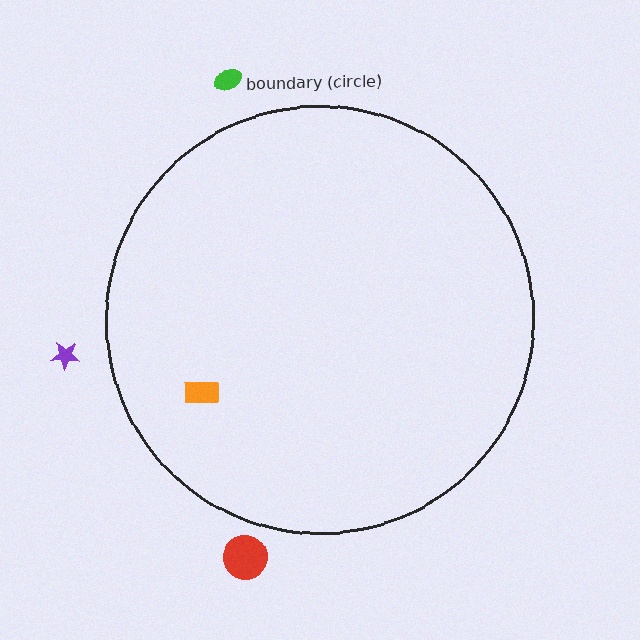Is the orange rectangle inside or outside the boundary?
Inside.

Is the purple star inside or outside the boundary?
Outside.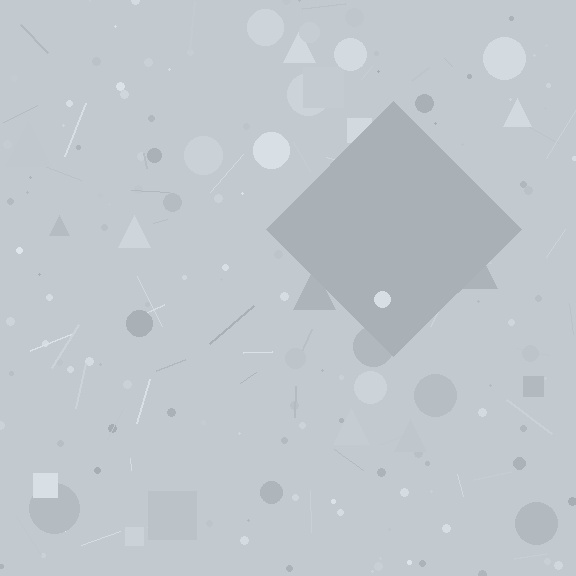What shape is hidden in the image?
A diamond is hidden in the image.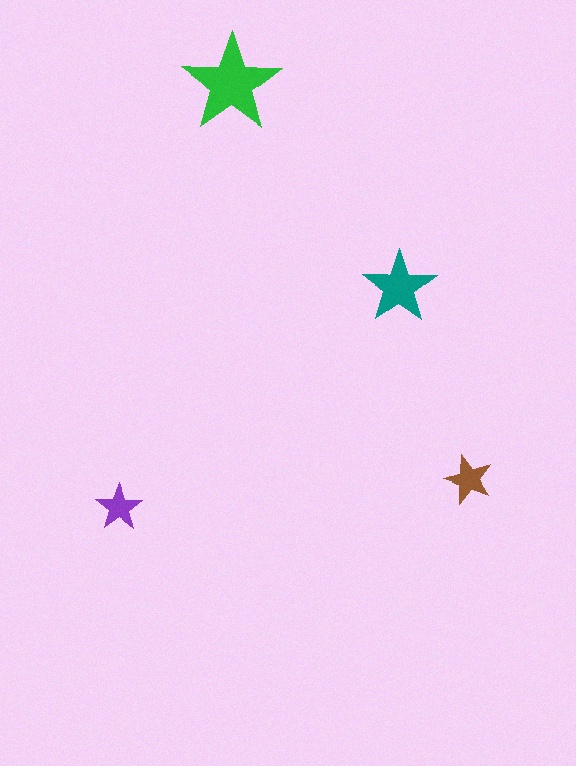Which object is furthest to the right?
The brown star is rightmost.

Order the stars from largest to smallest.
the green one, the teal one, the brown one, the purple one.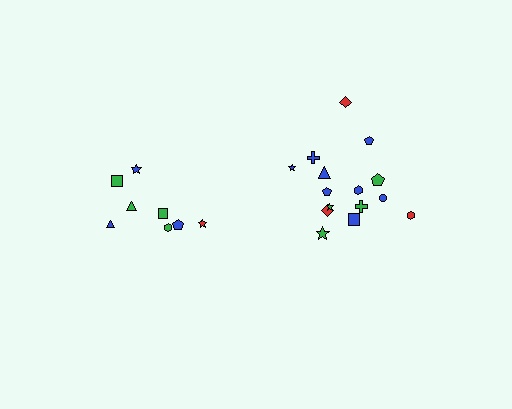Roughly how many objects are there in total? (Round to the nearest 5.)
Roughly 25 objects in total.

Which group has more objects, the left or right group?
The right group.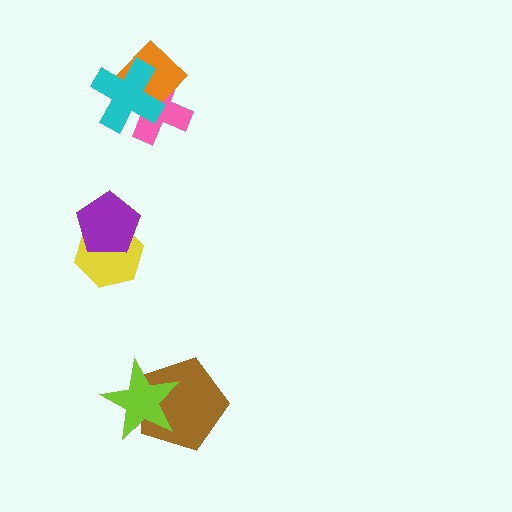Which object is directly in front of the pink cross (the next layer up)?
The orange diamond is directly in front of the pink cross.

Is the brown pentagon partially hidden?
Yes, it is partially covered by another shape.